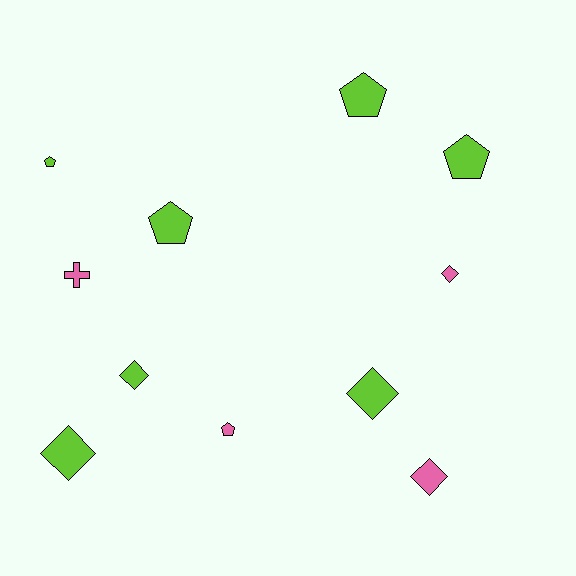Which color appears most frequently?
Lime, with 7 objects.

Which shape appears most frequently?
Diamond, with 5 objects.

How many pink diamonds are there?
There are 2 pink diamonds.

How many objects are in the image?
There are 11 objects.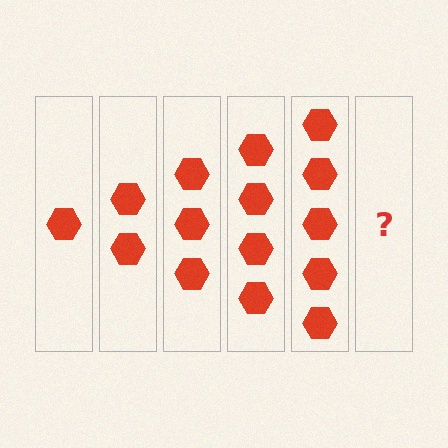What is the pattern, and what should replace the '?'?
The pattern is that each step adds one more hexagon. The '?' should be 6 hexagons.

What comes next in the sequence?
The next element should be 6 hexagons.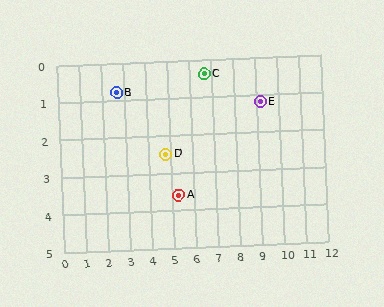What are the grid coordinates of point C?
Point C is at approximately (6.7, 0.4).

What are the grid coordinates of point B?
Point B is at approximately (2.7, 0.8).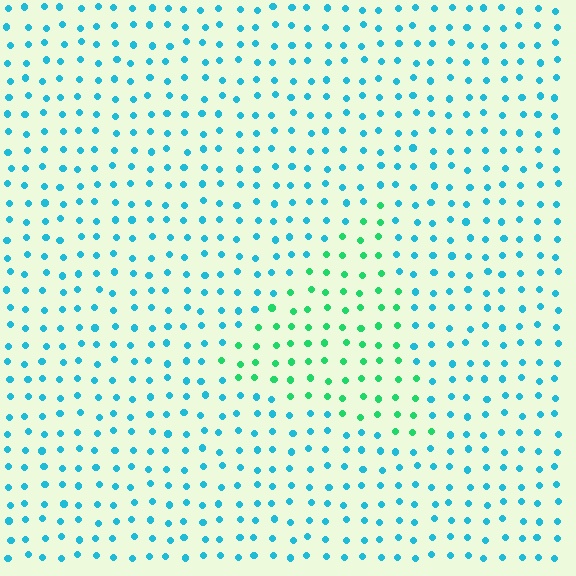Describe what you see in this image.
The image is filled with small cyan elements in a uniform arrangement. A triangle-shaped region is visible where the elements are tinted to a slightly different hue, forming a subtle color boundary.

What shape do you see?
I see a triangle.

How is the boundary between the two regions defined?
The boundary is defined purely by a slight shift in hue (about 45 degrees). Spacing, size, and orientation are identical on both sides.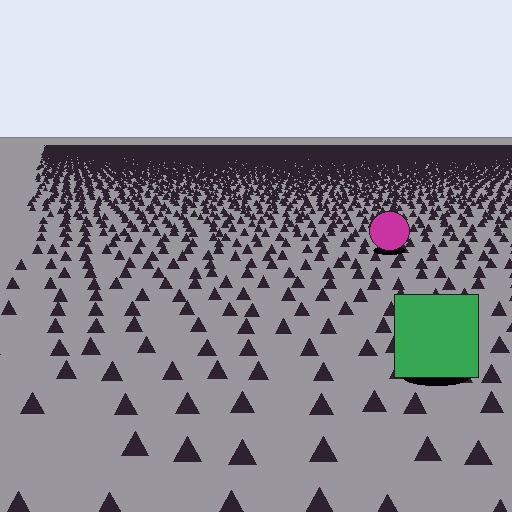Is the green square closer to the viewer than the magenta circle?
Yes. The green square is closer — you can tell from the texture gradient: the ground texture is coarser near it.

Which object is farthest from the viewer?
The magenta circle is farthest from the viewer. It appears smaller and the ground texture around it is denser.